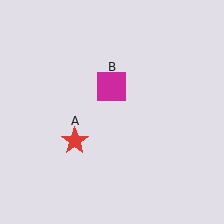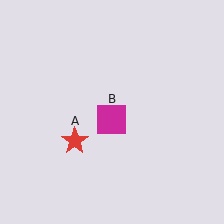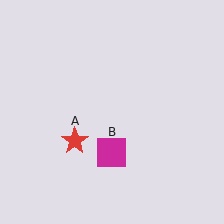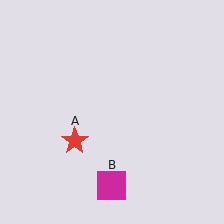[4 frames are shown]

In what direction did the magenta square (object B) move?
The magenta square (object B) moved down.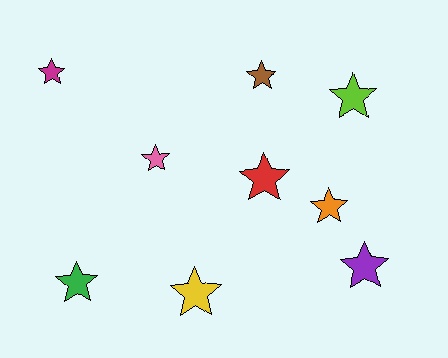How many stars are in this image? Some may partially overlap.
There are 9 stars.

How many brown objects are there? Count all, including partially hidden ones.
There is 1 brown object.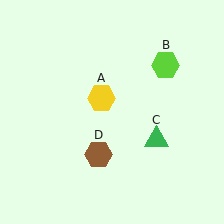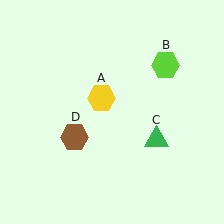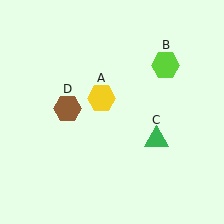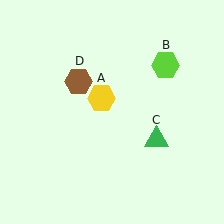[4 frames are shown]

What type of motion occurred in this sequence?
The brown hexagon (object D) rotated clockwise around the center of the scene.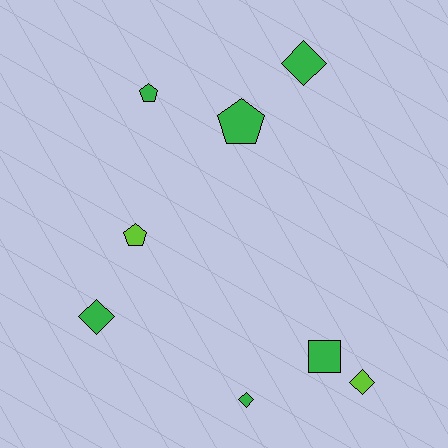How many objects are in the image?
There are 8 objects.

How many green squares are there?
There is 1 green square.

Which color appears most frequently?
Green, with 6 objects.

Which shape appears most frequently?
Diamond, with 4 objects.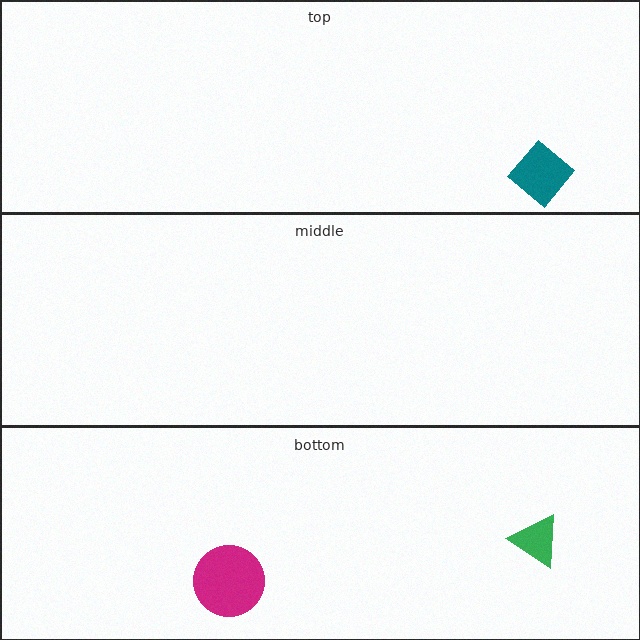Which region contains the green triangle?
The bottom region.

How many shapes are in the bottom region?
2.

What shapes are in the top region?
The teal diamond.